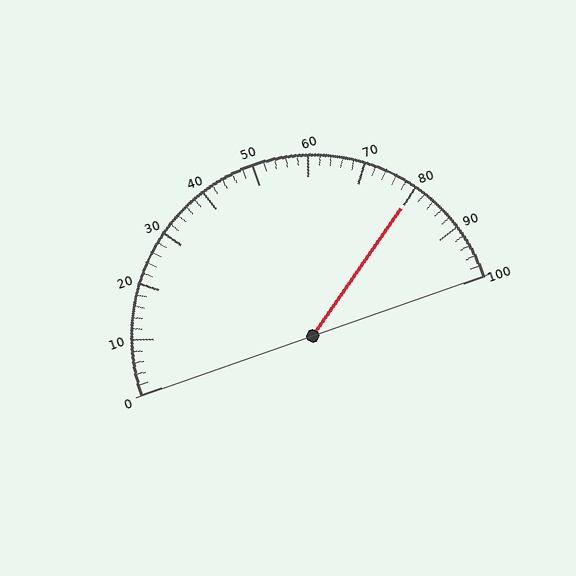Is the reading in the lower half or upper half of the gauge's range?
The reading is in the upper half of the range (0 to 100).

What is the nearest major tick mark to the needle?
The nearest major tick mark is 80.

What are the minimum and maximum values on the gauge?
The gauge ranges from 0 to 100.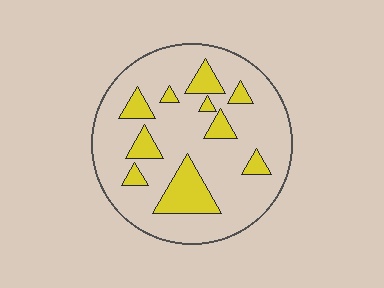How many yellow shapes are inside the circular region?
10.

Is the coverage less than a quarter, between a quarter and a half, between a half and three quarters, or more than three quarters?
Less than a quarter.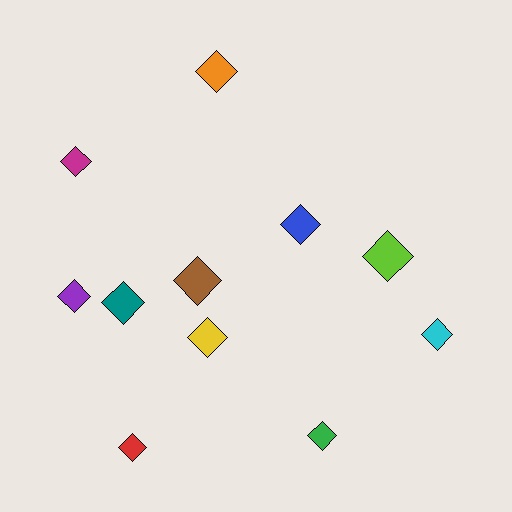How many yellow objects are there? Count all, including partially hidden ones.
There is 1 yellow object.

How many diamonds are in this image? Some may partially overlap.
There are 11 diamonds.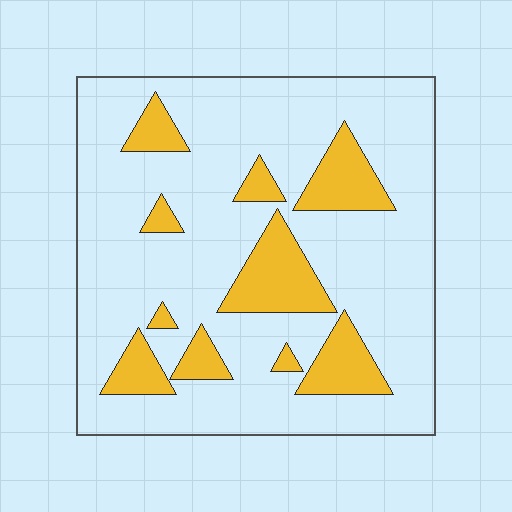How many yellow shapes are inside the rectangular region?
10.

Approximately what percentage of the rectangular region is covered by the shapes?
Approximately 20%.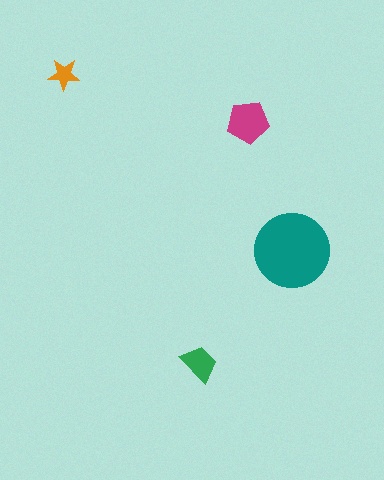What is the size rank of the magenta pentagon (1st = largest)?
2nd.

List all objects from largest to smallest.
The teal circle, the magenta pentagon, the green trapezoid, the orange star.